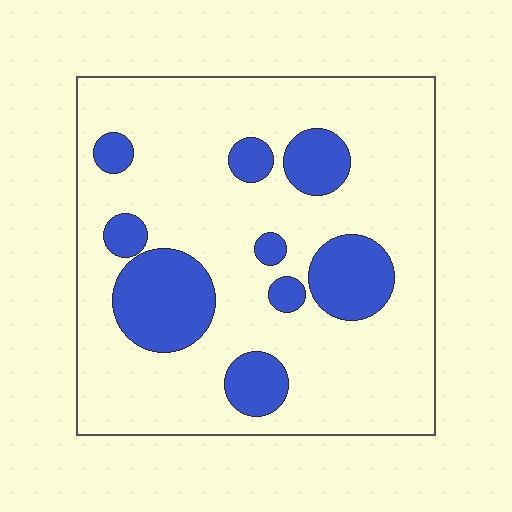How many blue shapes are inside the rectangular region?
9.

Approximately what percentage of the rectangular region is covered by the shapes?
Approximately 20%.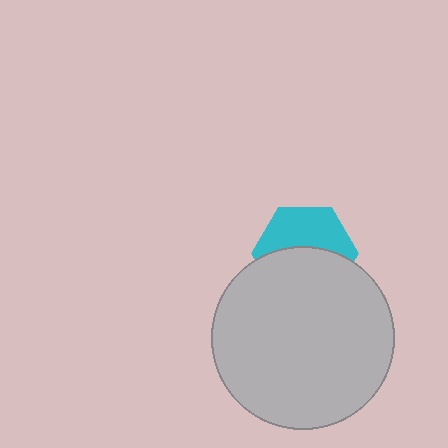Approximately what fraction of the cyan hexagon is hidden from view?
Roughly 53% of the cyan hexagon is hidden behind the light gray circle.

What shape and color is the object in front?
The object in front is a light gray circle.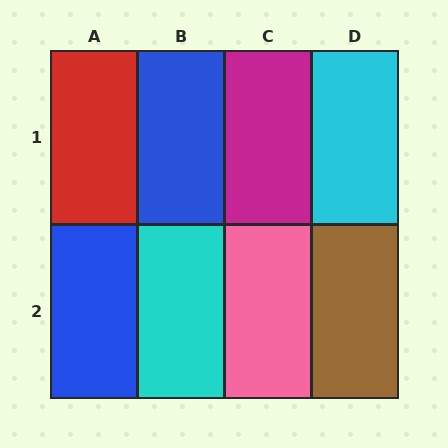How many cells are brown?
1 cell is brown.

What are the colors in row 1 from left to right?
Red, blue, magenta, cyan.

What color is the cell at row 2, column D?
Brown.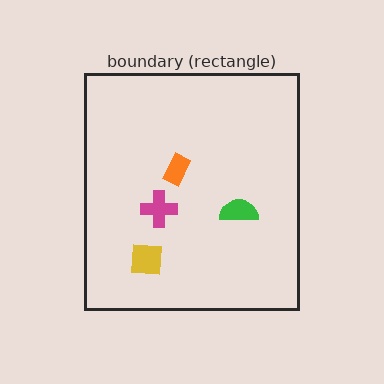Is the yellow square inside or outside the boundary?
Inside.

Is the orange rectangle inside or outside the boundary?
Inside.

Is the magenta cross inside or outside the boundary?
Inside.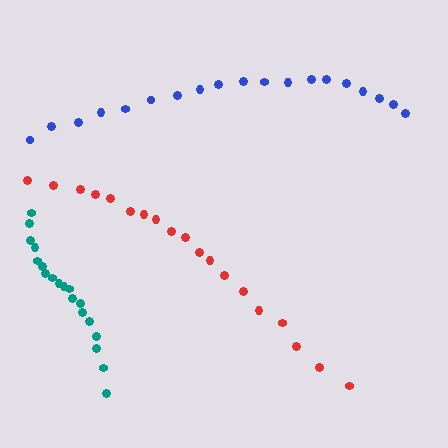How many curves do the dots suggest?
There are 3 distinct paths.